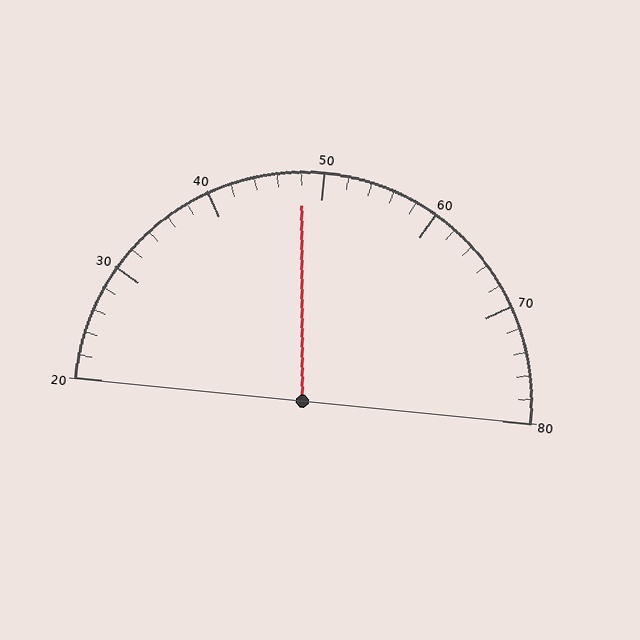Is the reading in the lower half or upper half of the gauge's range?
The reading is in the lower half of the range (20 to 80).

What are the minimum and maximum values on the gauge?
The gauge ranges from 20 to 80.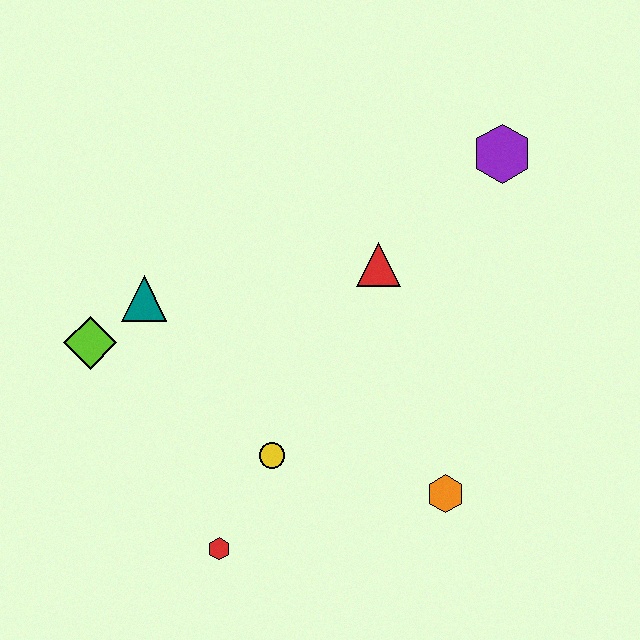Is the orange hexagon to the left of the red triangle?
No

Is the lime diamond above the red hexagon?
Yes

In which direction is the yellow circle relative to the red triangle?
The yellow circle is below the red triangle.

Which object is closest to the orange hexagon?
The yellow circle is closest to the orange hexagon.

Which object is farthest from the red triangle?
The red hexagon is farthest from the red triangle.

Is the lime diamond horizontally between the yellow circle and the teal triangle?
No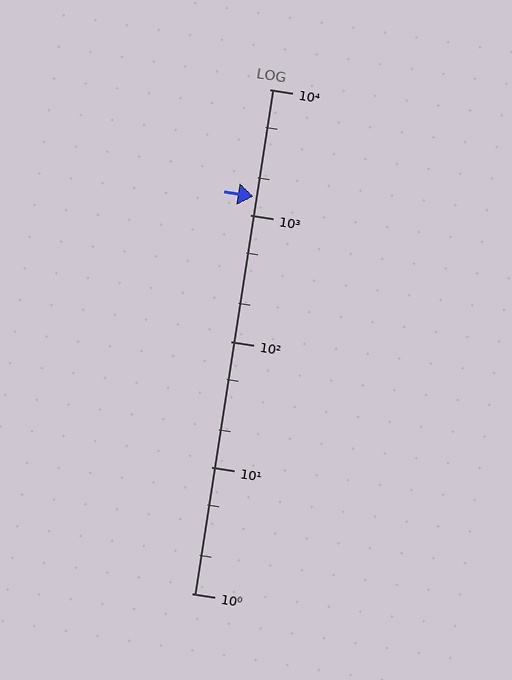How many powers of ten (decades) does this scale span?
The scale spans 4 decades, from 1 to 10000.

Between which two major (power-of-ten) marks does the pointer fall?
The pointer is between 1000 and 10000.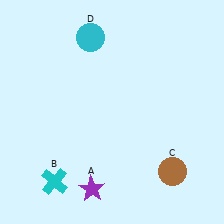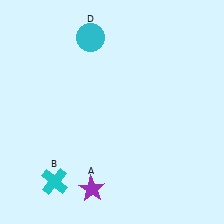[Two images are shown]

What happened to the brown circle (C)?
The brown circle (C) was removed in Image 2. It was in the bottom-right area of Image 1.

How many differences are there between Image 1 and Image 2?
There is 1 difference between the two images.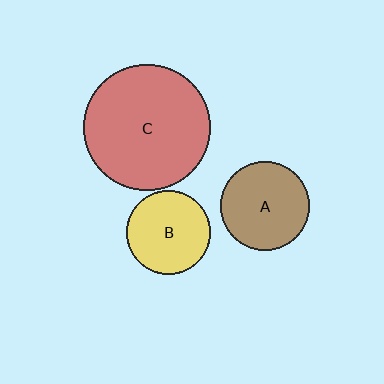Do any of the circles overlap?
No, none of the circles overlap.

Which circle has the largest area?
Circle C (red).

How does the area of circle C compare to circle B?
Approximately 2.3 times.